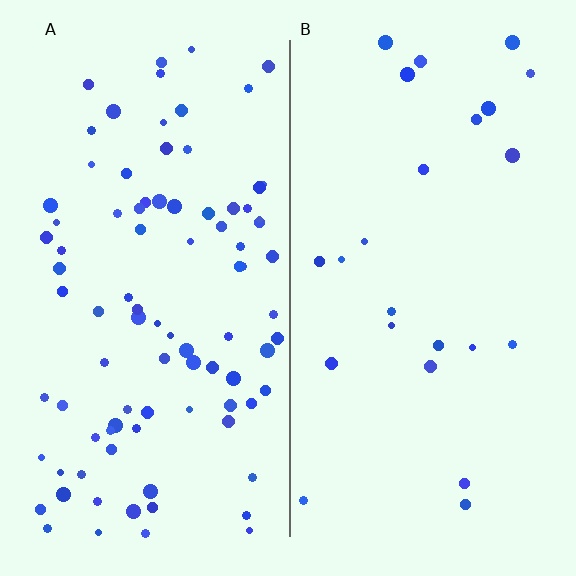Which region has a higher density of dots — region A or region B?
A (the left).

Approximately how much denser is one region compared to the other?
Approximately 3.8× — region A over region B.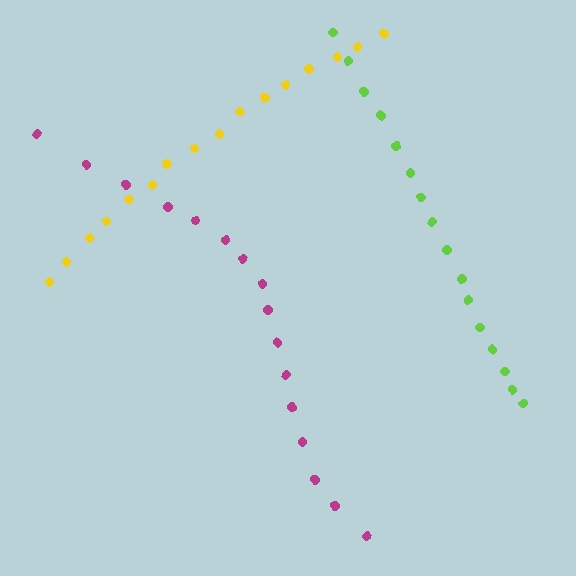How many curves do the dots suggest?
There are 3 distinct paths.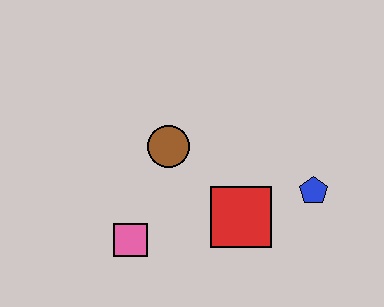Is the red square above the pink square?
Yes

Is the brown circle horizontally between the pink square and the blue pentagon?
Yes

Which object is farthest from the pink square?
The blue pentagon is farthest from the pink square.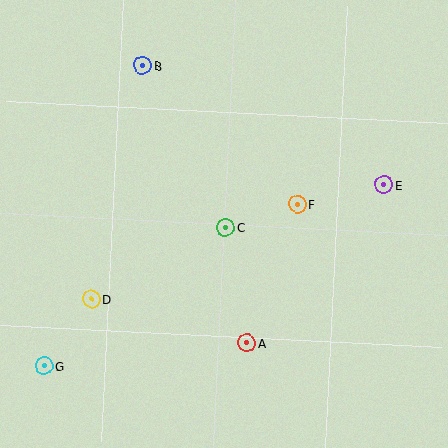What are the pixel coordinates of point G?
Point G is at (44, 366).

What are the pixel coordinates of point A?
Point A is at (247, 343).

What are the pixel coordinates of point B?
Point B is at (142, 65).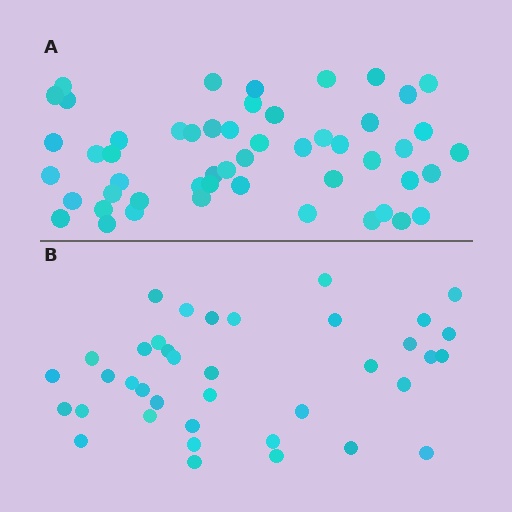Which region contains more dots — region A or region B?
Region A (the top region) has more dots.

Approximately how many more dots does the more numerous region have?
Region A has approximately 15 more dots than region B.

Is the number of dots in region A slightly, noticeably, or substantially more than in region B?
Region A has noticeably more, but not dramatically so. The ratio is roughly 1.4 to 1.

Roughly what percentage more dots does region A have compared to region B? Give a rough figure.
About 35% more.